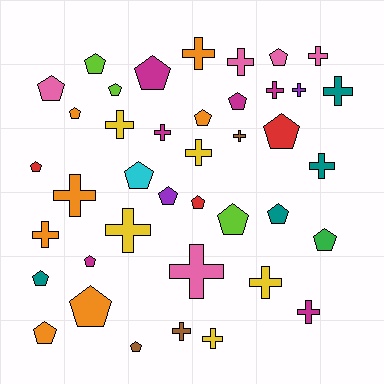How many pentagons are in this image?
There are 21 pentagons.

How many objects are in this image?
There are 40 objects.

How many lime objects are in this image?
There are 3 lime objects.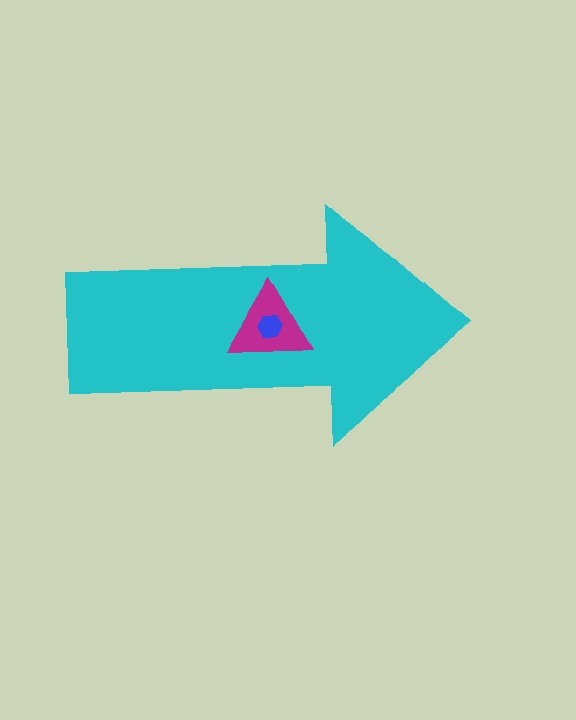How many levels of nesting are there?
3.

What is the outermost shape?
The cyan arrow.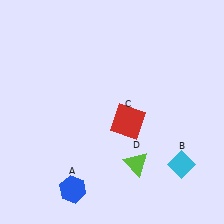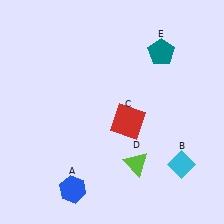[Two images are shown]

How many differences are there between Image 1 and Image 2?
There is 1 difference between the two images.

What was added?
A teal pentagon (E) was added in Image 2.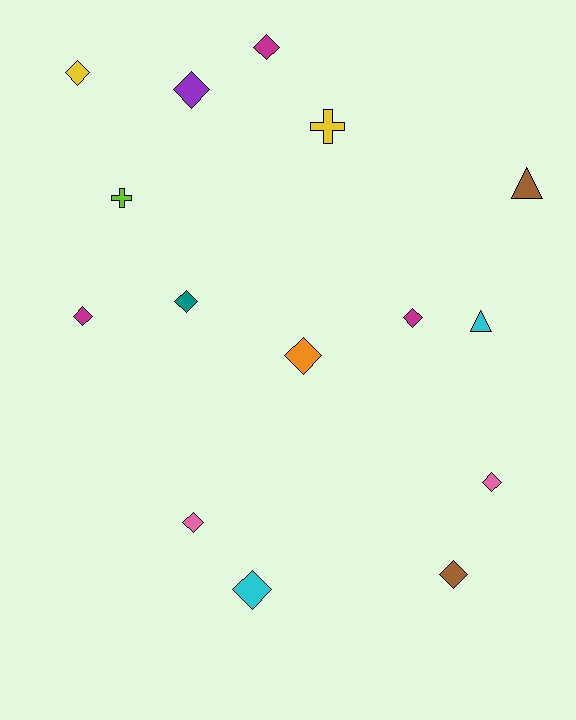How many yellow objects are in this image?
There are 2 yellow objects.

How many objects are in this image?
There are 15 objects.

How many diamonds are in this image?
There are 11 diamonds.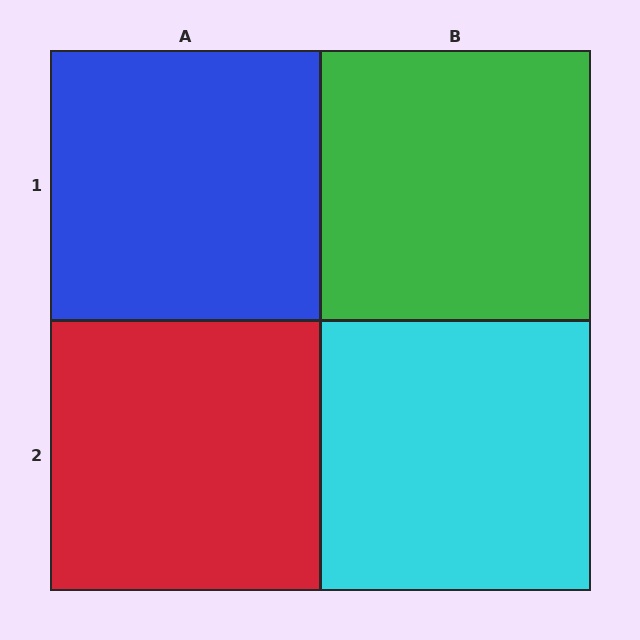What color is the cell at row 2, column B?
Cyan.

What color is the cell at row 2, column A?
Red.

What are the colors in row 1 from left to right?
Blue, green.